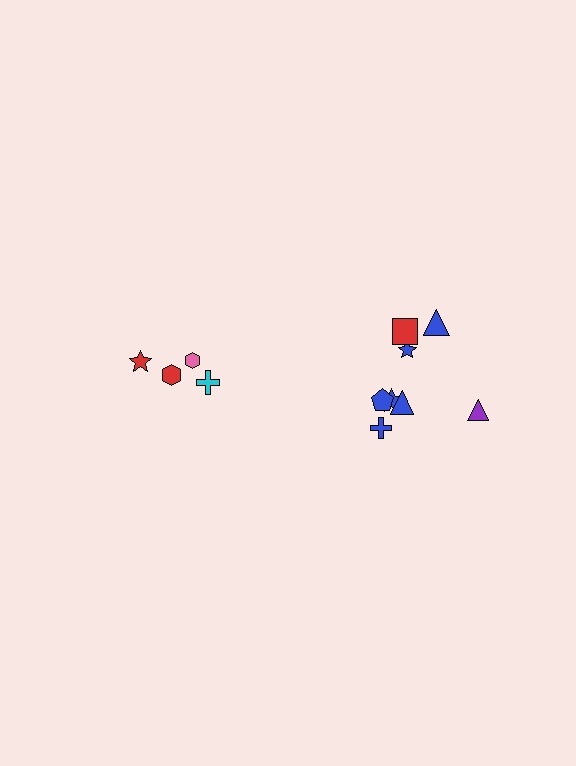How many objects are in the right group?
There are 8 objects.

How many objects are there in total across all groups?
There are 12 objects.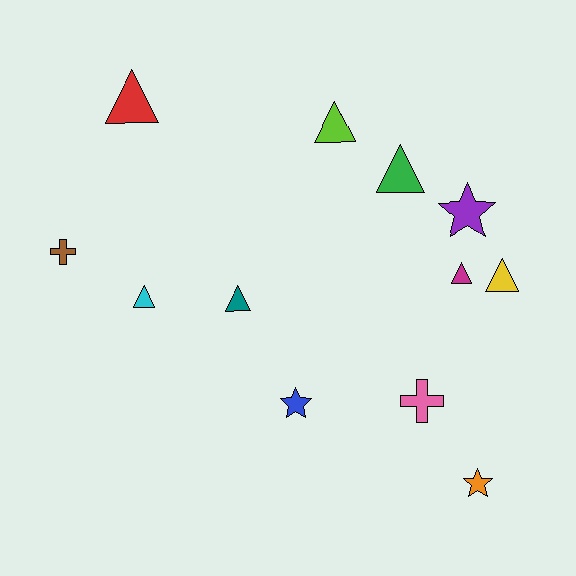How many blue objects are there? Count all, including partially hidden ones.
There is 1 blue object.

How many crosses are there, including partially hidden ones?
There are 2 crosses.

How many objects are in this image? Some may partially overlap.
There are 12 objects.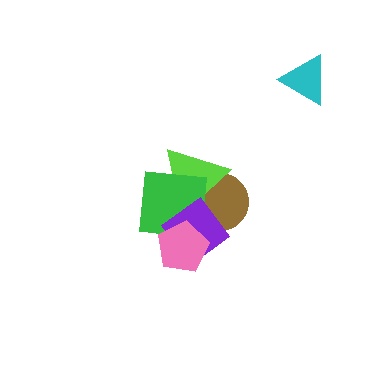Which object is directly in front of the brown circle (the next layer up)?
The lime triangle is directly in front of the brown circle.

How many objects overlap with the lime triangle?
3 objects overlap with the lime triangle.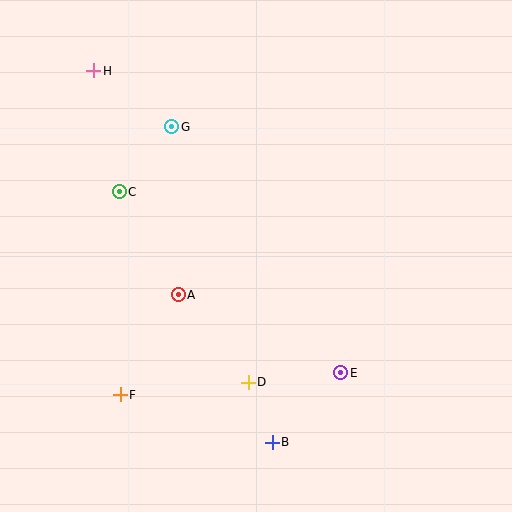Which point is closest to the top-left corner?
Point H is closest to the top-left corner.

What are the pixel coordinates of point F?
Point F is at (120, 395).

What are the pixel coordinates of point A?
Point A is at (178, 295).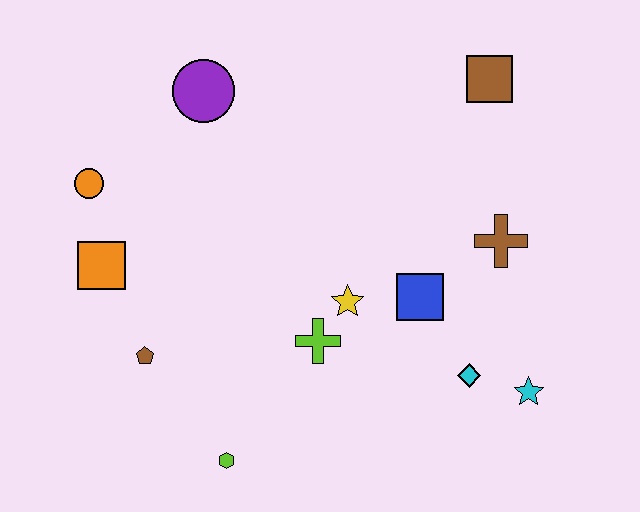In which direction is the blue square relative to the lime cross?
The blue square is to the right of the lime cross.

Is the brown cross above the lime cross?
Yes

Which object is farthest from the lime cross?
The brown square is farthest from the lime cross.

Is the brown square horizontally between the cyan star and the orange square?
Yes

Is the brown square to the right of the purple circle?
Yes